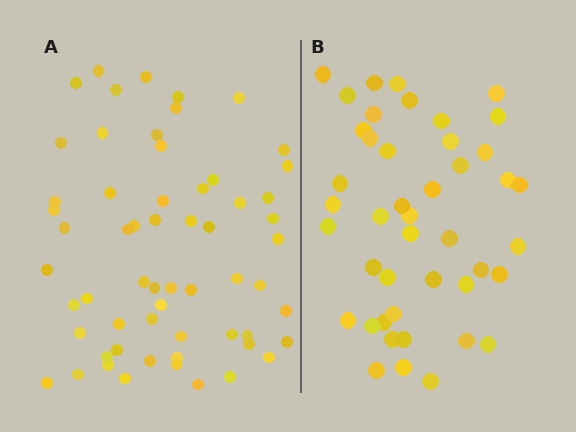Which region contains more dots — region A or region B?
Region A (the left region) has more dots.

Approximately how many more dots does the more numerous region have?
Region A has approximately 15 more dots than region B.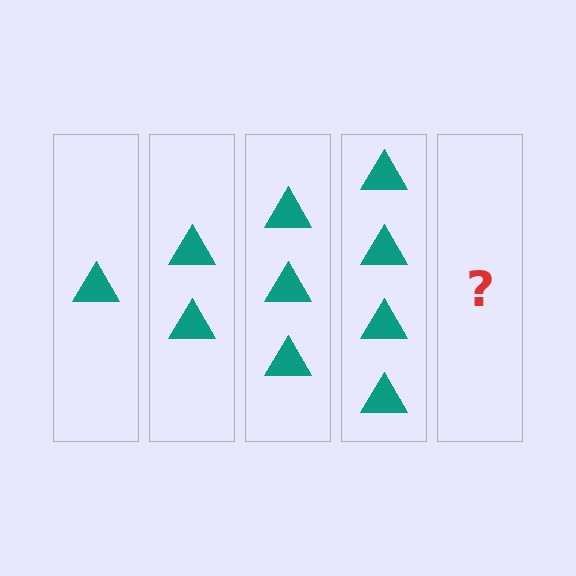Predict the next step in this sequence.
The next step is 5 triangles.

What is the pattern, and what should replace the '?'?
The pattern is that each step adds one more triangle. The '?' should be 5 triangles.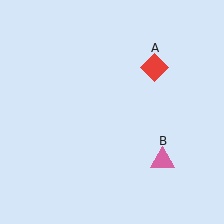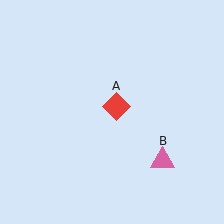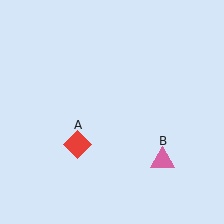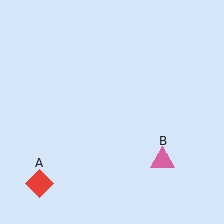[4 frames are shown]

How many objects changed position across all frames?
1 object changed position: red diamond (object A).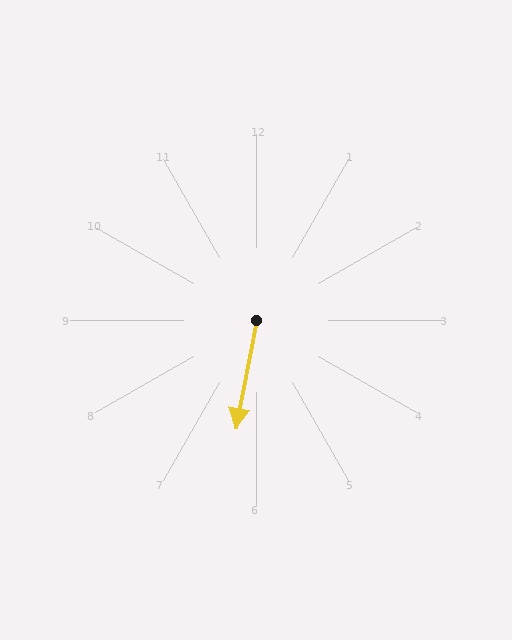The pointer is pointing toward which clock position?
Roughly 6 o'clock.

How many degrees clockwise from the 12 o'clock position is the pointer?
Approximately 191 degrees.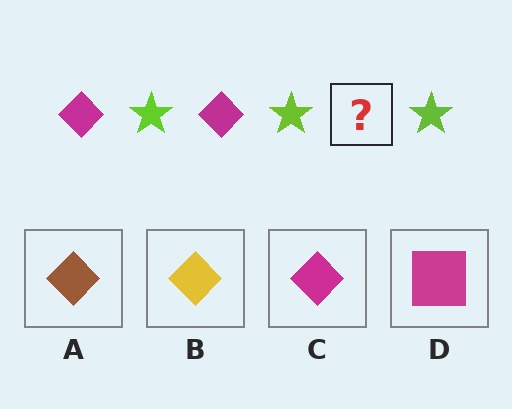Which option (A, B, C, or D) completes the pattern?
C.